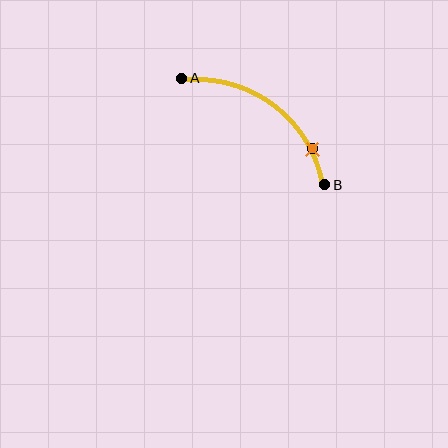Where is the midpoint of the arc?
The arc midpoint is the point on the curve farthest from the straight line joining A and B. It sits above and to the right of that line.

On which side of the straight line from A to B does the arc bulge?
The arc bulges above and to the right of the straight line connecting A and B.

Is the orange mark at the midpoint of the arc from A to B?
No. The orange mark lies on the arc but is closer to endpoint B. The arc midpoint would be at the point on the curve equidistant along the arc from both A and B.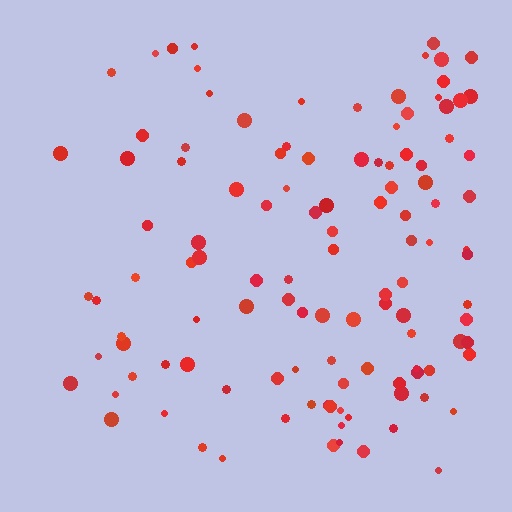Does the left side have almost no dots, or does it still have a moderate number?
Still a moderate number, just noticeably fewer than the right.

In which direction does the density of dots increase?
From left to right, with the right side densest.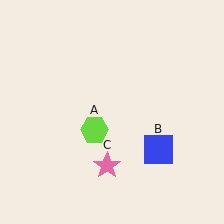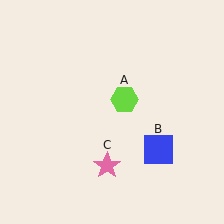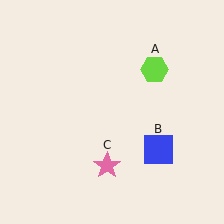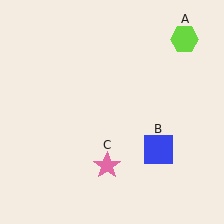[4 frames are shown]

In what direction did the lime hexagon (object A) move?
The lime hexagon (object A) moved up and to the right.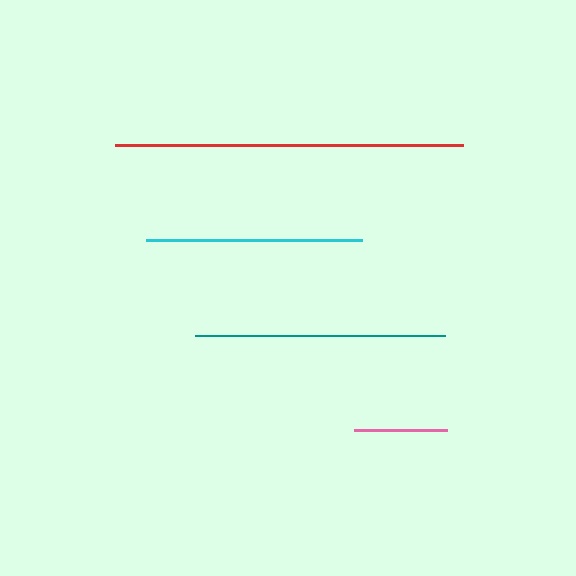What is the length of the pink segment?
The pink segment is approximately 93 pixels long.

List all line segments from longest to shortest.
From longest to shortest: red, teal, cyan, pink.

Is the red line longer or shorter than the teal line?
The red line is longer than the teal line.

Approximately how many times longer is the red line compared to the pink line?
The red line is approximately 3.7 times the length of the pink line.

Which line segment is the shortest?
The pink line is the shortest at approximately 93 pixels.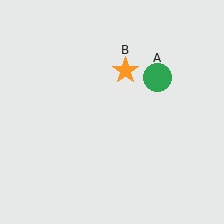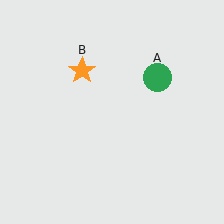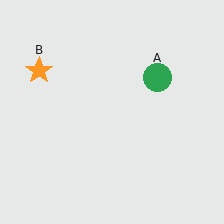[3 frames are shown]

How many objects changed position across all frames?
1 object changed position: orange star (object B).